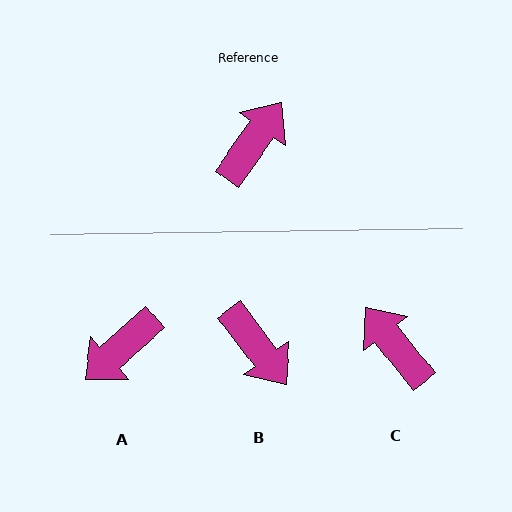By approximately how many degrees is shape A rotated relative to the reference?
Approximately 167 degrees counter-clockwise.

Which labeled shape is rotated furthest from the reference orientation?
A, about 167 degrees away.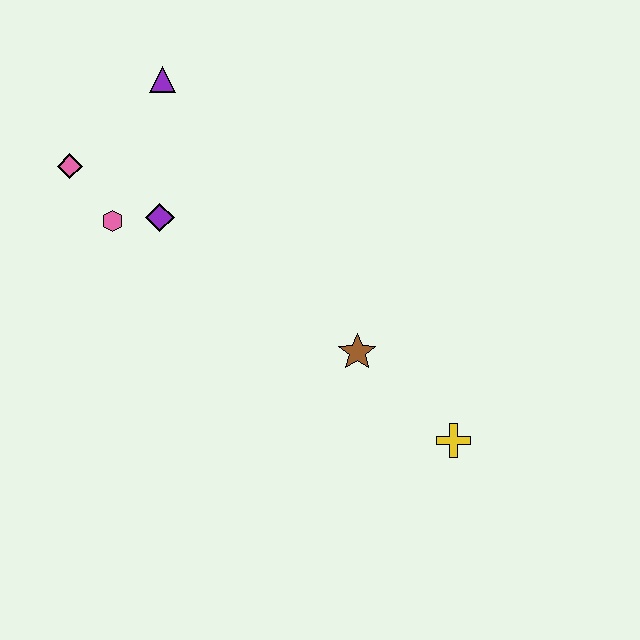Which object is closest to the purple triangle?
The pink diamond is closest to the purple triangle.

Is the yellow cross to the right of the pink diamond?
Yes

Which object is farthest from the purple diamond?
The yellow cross is farthest from the purple diamond.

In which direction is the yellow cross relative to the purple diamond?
The yellow cross is to the right of the purple diamond.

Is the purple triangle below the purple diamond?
No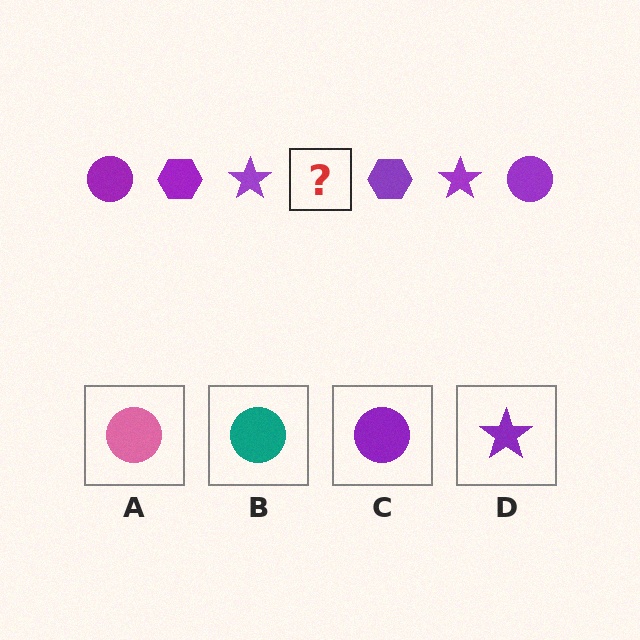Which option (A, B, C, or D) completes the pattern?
C.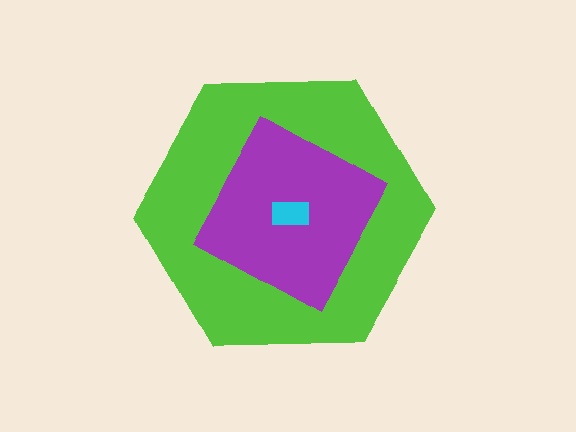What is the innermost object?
The cyan rectangle.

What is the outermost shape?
The lime hexagon.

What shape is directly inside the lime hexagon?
The purple square.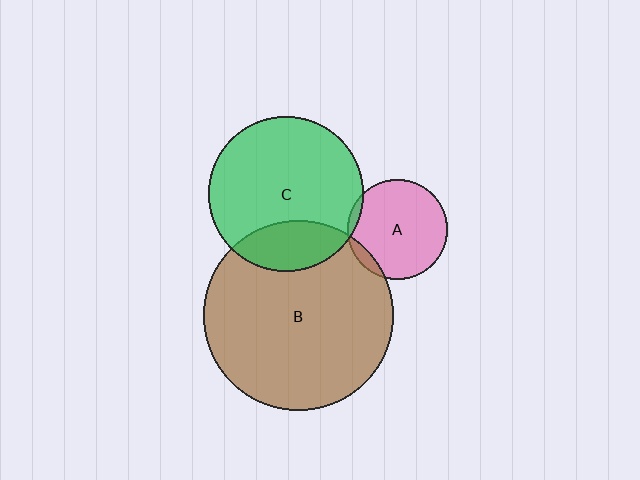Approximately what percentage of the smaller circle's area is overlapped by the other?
Approximately 5%.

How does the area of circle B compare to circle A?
Approximately 3.6 times.